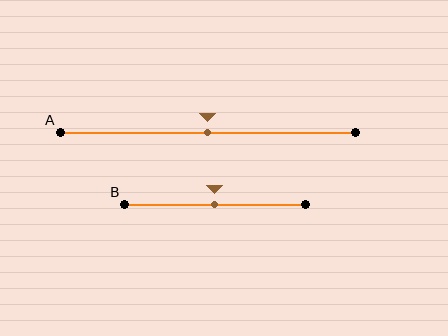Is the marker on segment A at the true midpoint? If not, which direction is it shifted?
Yes, the marker on segment A is at the true midpoint.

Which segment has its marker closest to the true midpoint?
Segment A has its marker closest to the true midpoint.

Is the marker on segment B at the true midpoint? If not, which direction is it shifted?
Yes, the marker on segment B is at the true midpoint.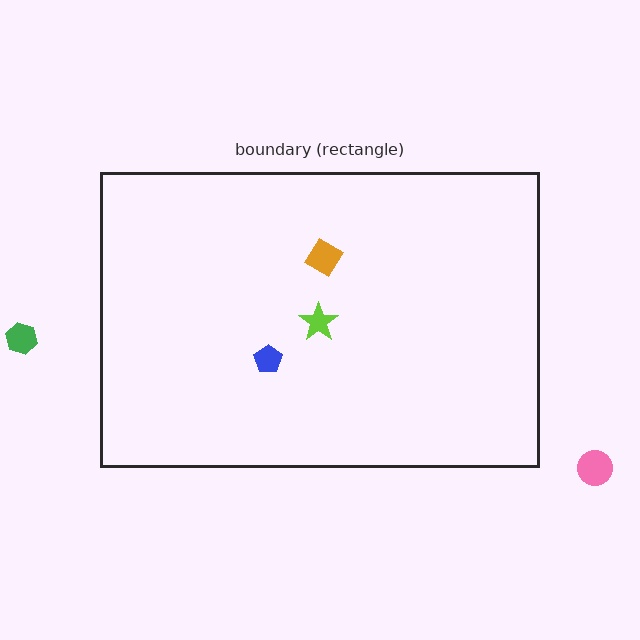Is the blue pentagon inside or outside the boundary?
Inside.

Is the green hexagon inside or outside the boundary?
Outside.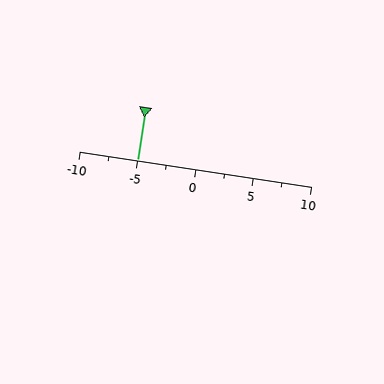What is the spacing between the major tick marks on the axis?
The major ticks are spaced 5 apart.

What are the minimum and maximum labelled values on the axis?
The axis runs from -10 to 10.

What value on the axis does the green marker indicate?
The marker indicates approximately -5.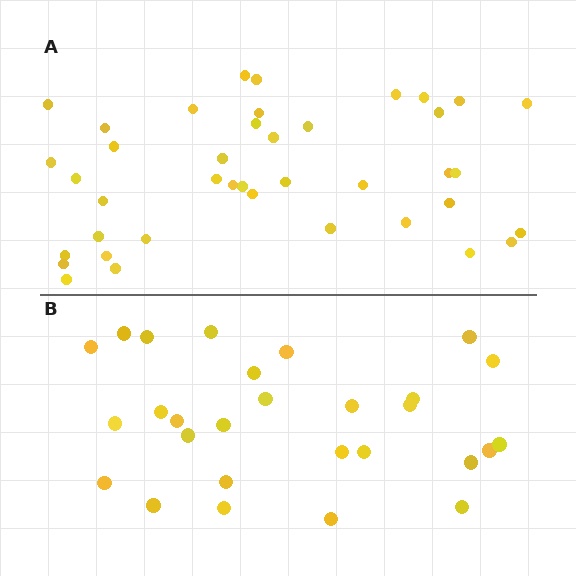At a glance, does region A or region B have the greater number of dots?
Region A (the top region) has more dots.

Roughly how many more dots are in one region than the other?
Region A has roughly 12 or so more dots than region B.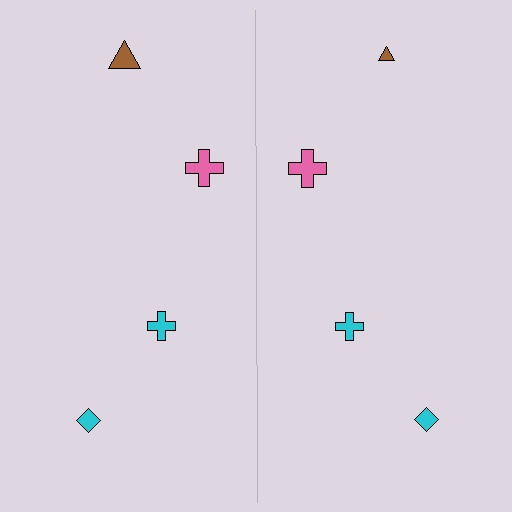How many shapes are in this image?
There are 8 shapes in this image.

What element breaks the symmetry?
The brown triangle on the right side has a different size than its mirror counterpart.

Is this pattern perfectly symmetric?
No, the pattern is not perfectly symmetric. The brown triangle on the right side has a different size than its mirror counterpart.